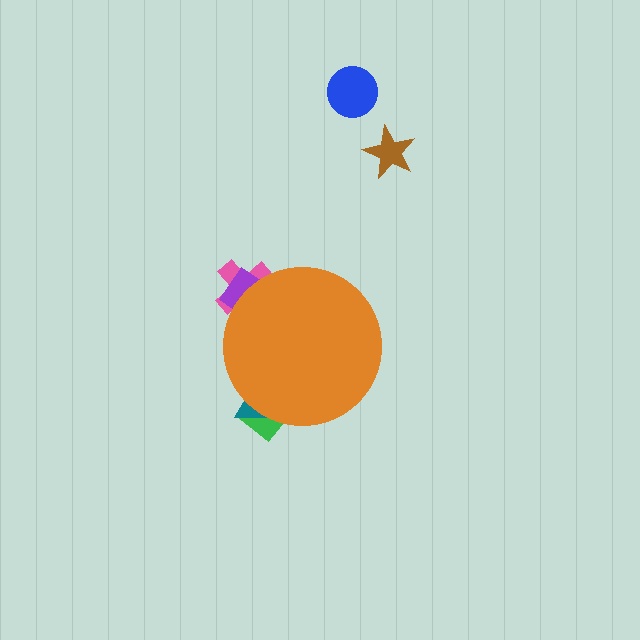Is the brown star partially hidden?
No, the brown star is fully visible.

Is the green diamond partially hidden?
Yes, the green diamond is partially hidden behind the orange circle.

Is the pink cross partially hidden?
Yes, the pink cross is partially hidden behind the orange circle.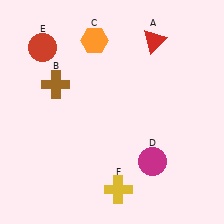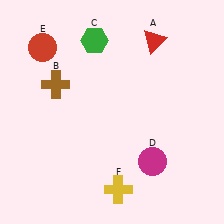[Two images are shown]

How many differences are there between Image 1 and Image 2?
There is 1 difference between the two images.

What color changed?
The hexagon (C) changed from orange in Image 1 to green in Image 2.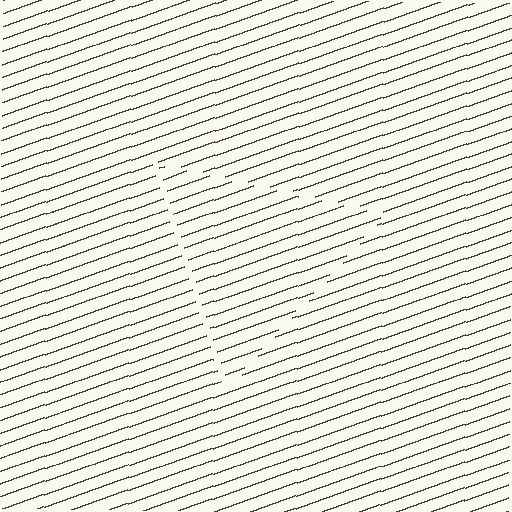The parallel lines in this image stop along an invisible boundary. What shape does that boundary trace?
An illusory triangle. The interior of the shape contains the same grating, shifted by half a period — the contour is defined by the phase discontinuity where line-ends from the inner and outer gratings abut.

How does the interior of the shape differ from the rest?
The interior of the shape contains the same grating, shifted by half a period — the contour is defined by the phase discontinuity where line-ends from the inner and outer gratings abut.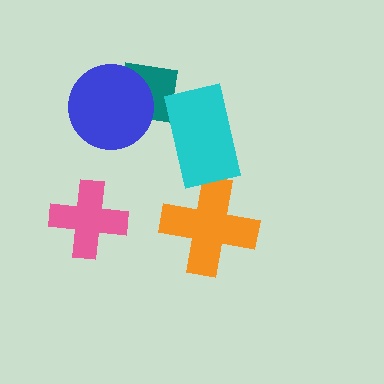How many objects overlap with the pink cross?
0 objects overlap with the pink cross.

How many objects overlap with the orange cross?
0 objects overlap with the orange cross.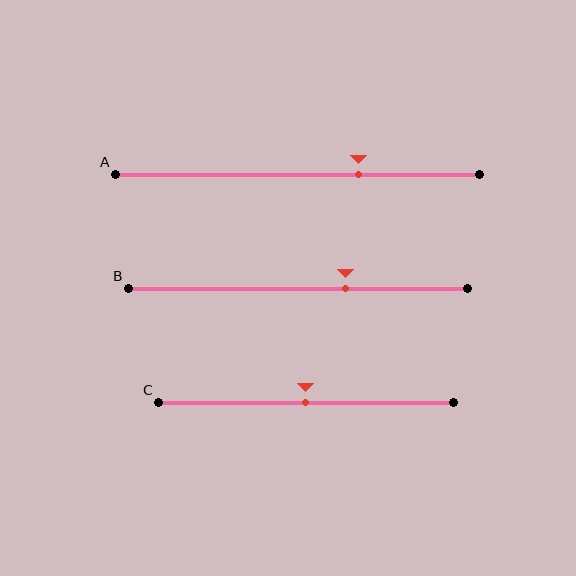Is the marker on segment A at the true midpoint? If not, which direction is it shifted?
No, the marker on segment A is shifted to the right by about 17% of the segment length.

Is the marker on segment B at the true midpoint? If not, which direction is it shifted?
No, the marker on segment B is shifted to the right by about 14% of the segment length.